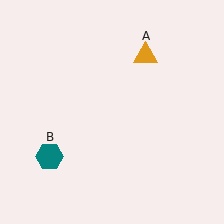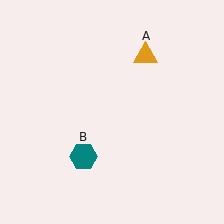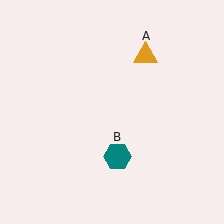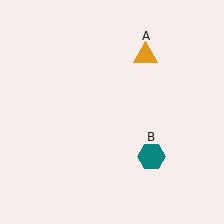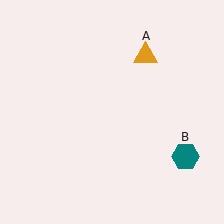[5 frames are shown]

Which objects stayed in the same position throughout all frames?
Orange triangle (object A) remained stationary.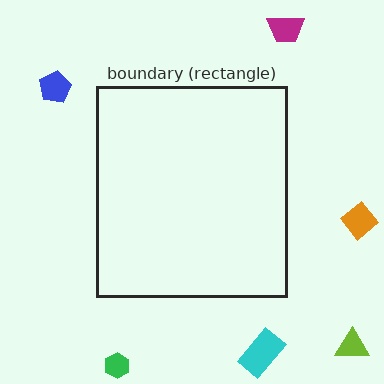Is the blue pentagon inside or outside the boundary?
Outside.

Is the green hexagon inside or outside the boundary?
Outside.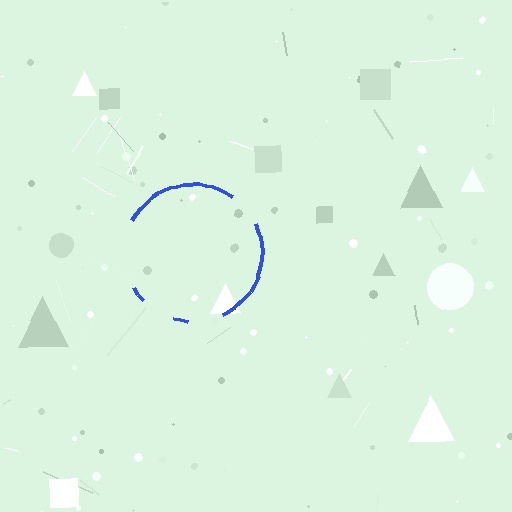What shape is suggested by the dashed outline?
The dashed outline suggests a circle.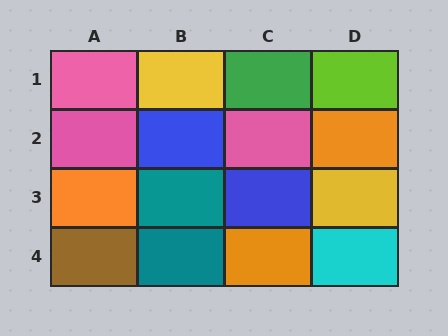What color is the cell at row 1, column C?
Green.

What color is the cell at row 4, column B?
Teal.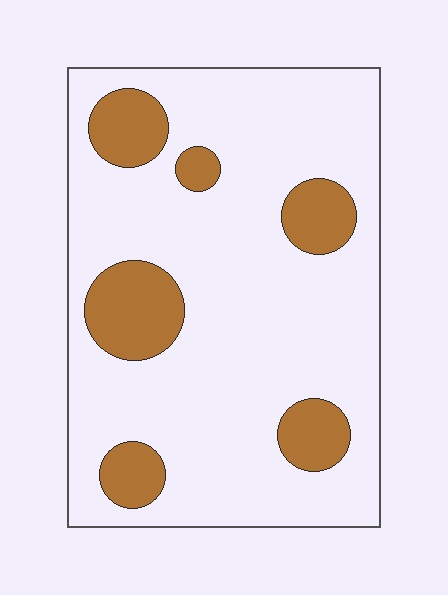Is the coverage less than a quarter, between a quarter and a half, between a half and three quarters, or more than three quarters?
Less than a quarter.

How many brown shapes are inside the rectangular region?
6.